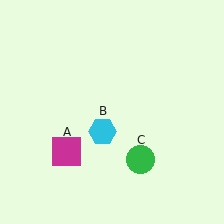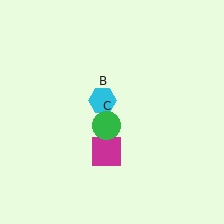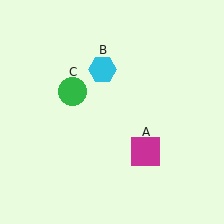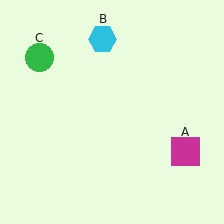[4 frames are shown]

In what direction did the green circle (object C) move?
The green circle (object C) moved up and to the left.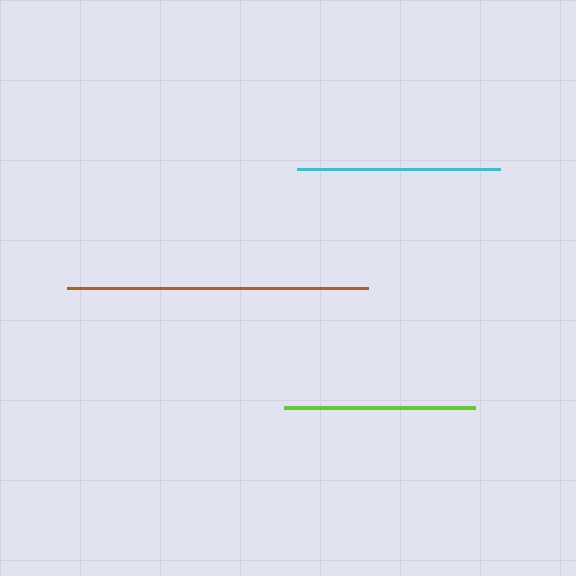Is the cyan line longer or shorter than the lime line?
The cyan line is longer than the lime line.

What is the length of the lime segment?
The lime segment is approximately 192 pixels long.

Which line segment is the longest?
The brown line is the longest at approximately 300 pixels.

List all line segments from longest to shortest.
From longest to shortest: brown, cyan, lime.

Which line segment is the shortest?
The lime line is the shortest at approximately 192 pixels.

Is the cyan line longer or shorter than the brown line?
The brown line is longer than the cyan line.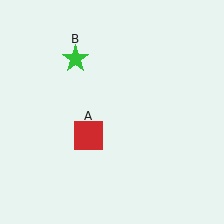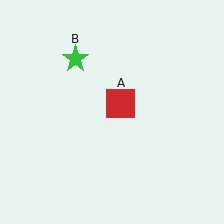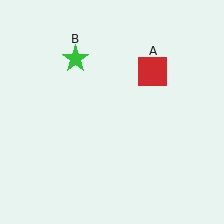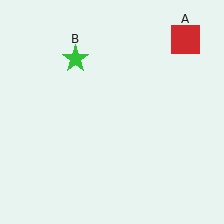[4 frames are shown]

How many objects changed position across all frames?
1 object changed position: red square (object A).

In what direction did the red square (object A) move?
The red square (object A) moved up and to the right.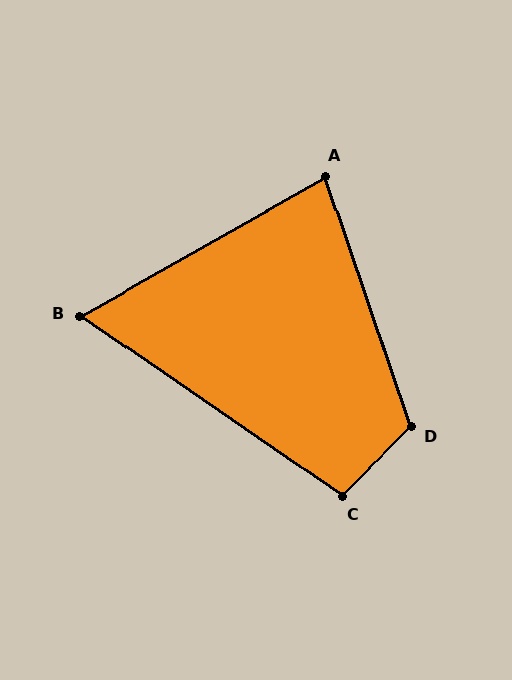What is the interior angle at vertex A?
Approximately 79 degrees (acute).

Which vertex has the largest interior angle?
D, at approximately 116 degrees.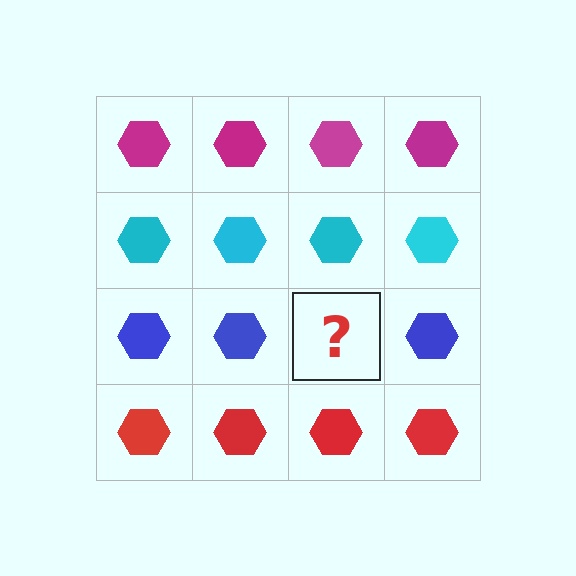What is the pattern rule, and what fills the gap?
The rule is that each row has a consistent color. The gap should be filled with a blue hexagon.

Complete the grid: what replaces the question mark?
The question mark should be replaced with a blue hexagon.